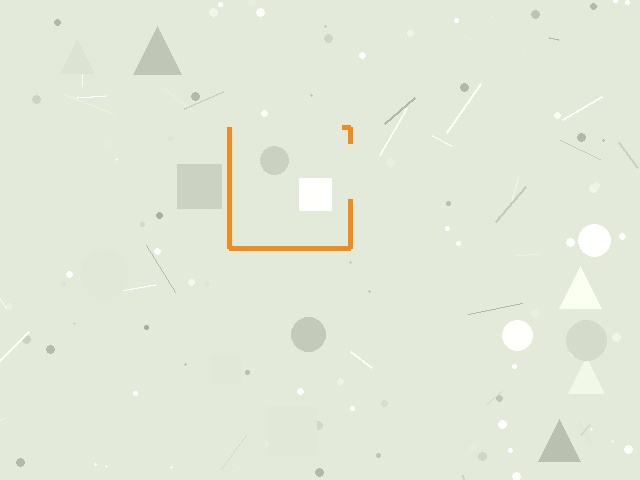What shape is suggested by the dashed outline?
The dashed outline suggests a square.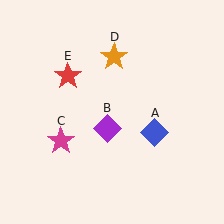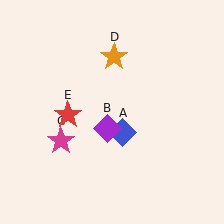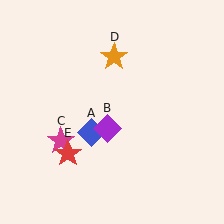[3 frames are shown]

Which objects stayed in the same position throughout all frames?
Purple diamond (object B) and magenta star (object C) and orange star (object D) remained stationary.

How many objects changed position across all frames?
2 objects changed position: blue diamond (object A), red star (object E).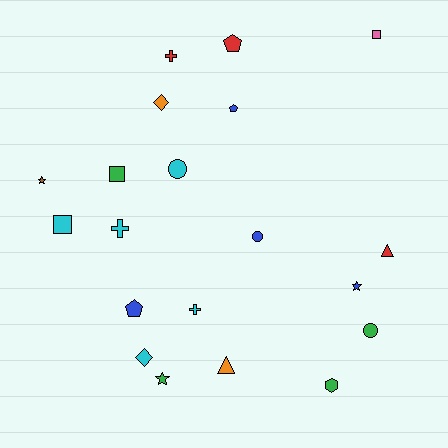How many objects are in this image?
There are 20 objects.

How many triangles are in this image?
There are 2 triangles.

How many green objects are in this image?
There are 4 green objects.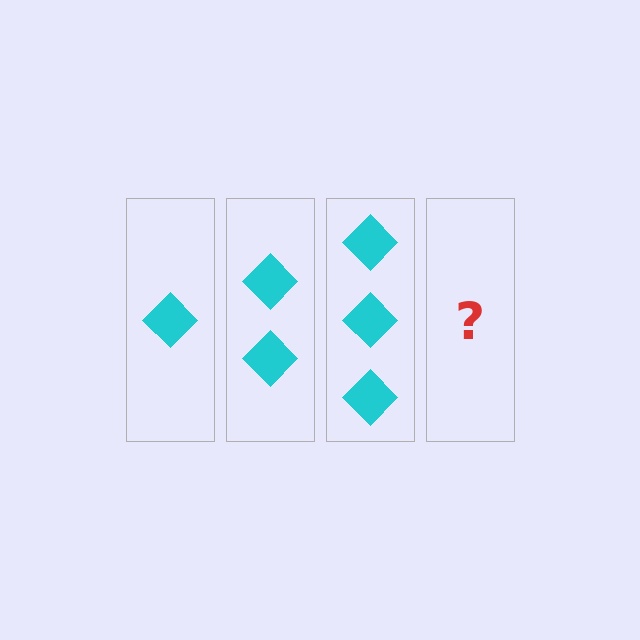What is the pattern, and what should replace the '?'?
The pattern is that each step adds one more diamond. The '?' should be 4 diamonds.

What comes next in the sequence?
The next element should be 4 diamonds.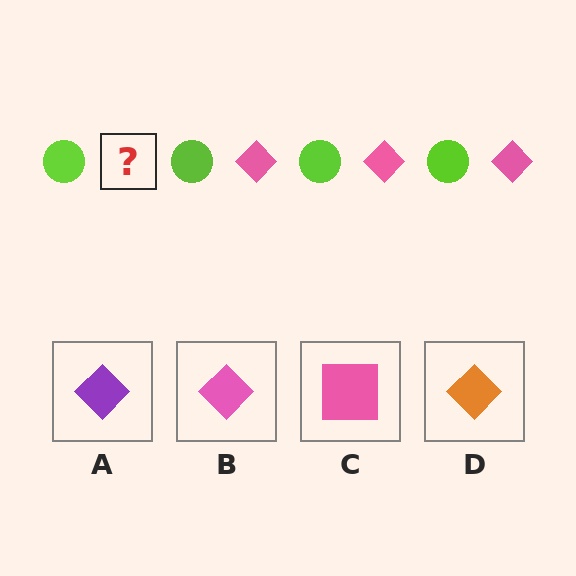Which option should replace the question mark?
Option B.